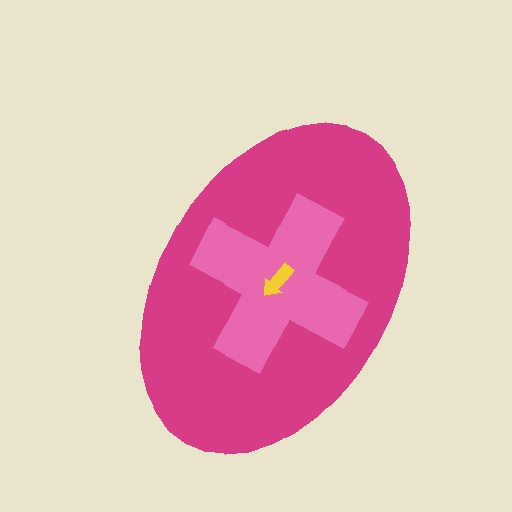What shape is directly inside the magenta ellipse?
The pink cross.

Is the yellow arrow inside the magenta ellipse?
Yes.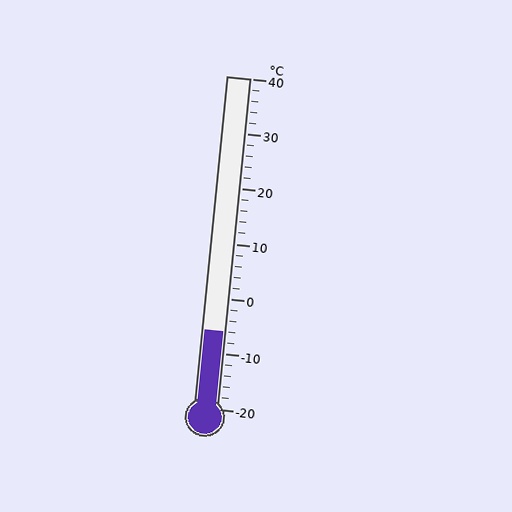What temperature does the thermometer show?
The thermometer shows approximately -6°C.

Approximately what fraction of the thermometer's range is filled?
The thermometer is filled to approximately 25% of its range.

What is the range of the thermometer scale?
The thermometer scale ranges from -20°C to 40°C.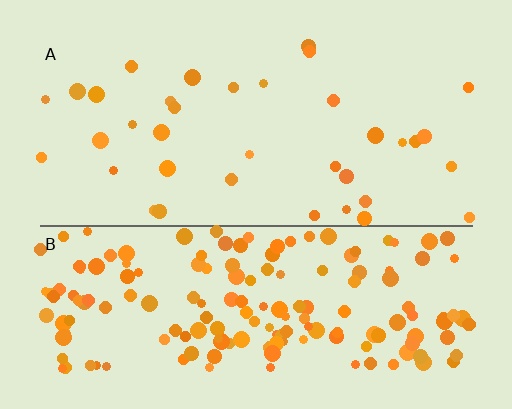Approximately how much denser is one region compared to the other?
Approximately 4.7× — region B over region A.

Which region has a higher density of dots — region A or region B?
B (the bottom).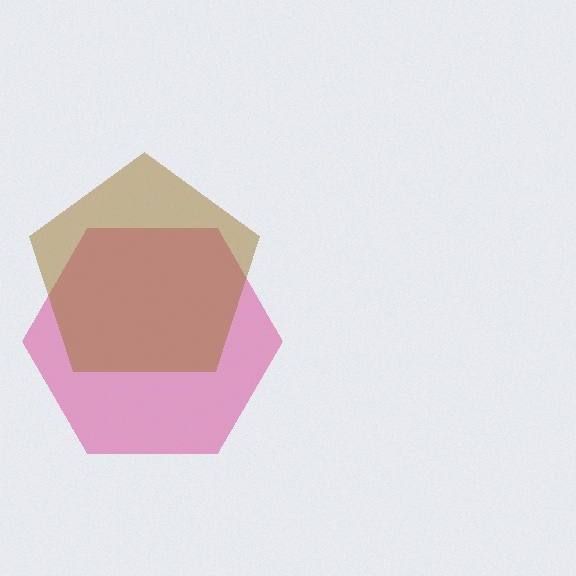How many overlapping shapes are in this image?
There are 2 overlapping shapes in the image.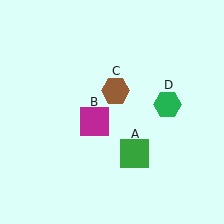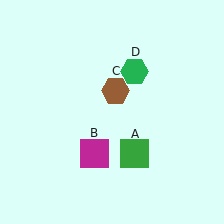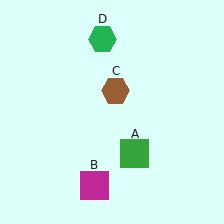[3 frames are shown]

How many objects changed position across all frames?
2 objects changed position: magenta square (object B), green hexagon (object D).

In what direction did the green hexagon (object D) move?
The green hexagon (object D) moved up and to the left.